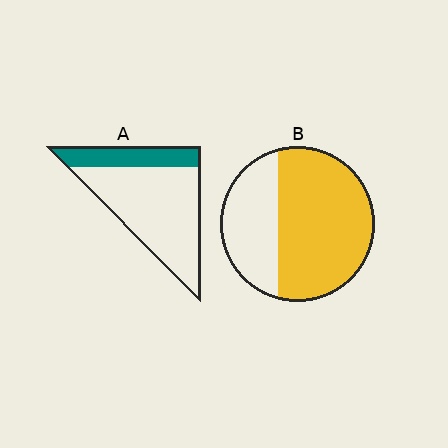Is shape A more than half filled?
No.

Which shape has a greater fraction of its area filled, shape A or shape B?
Shape B.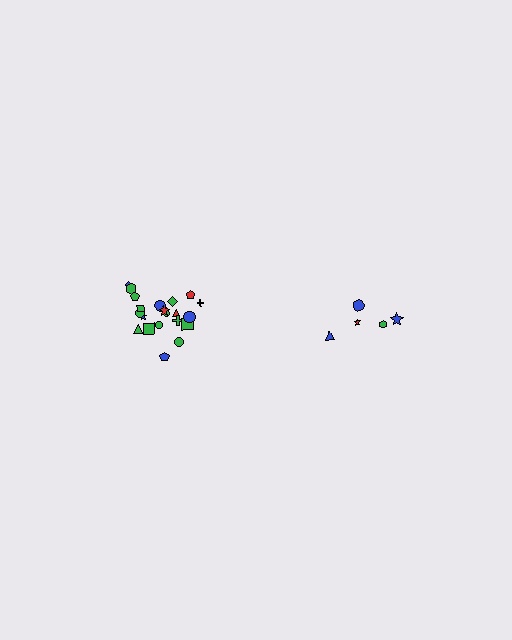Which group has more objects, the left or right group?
The left group.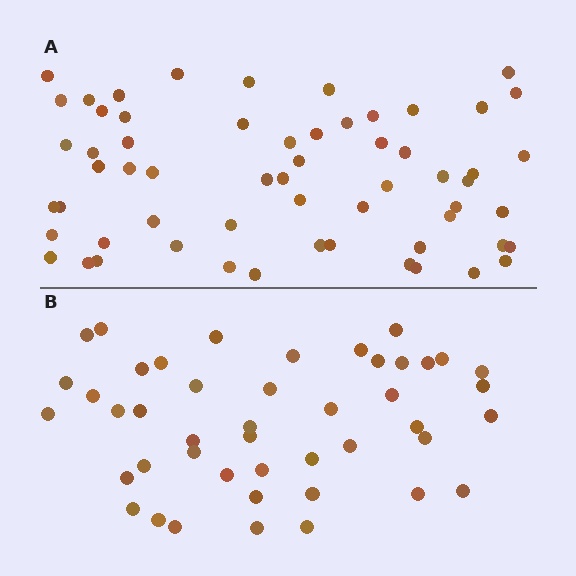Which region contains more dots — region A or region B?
Region A (the top region) has more dots.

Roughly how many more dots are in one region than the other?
Region A has approximately 15 more dots than region B.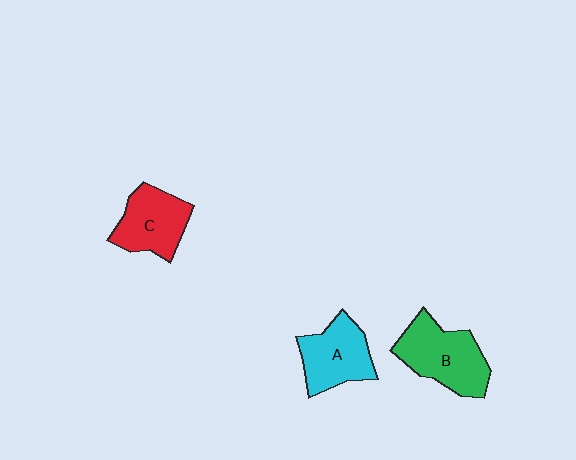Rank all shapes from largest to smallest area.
From largest to smallest: B (green), A (cyan), C (red).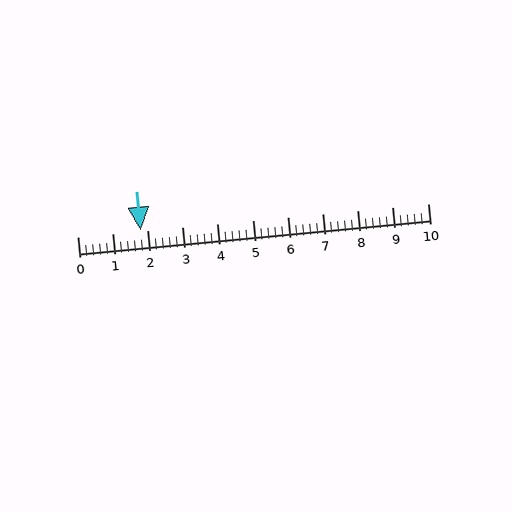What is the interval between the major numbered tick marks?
The major tick marks are spaced 1 units apart.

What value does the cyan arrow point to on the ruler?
The cyan arrow points to approximately 1.8.